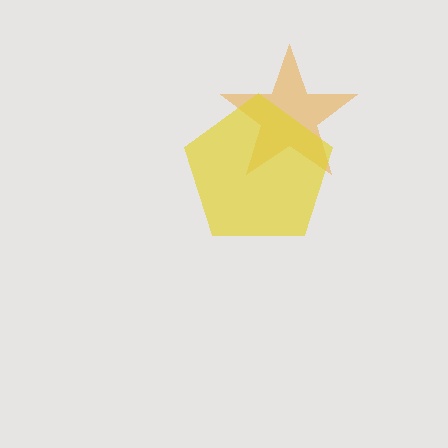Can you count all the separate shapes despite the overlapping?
Yes, there are 2 separate shapes.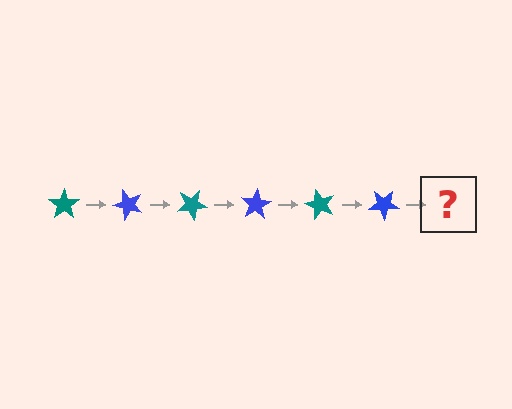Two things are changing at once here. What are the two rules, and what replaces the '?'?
The two rules are that it rotates 50 degrees each step and the color cycles through teal and blue. The '?' should be a teal star, rotated 300 degrees from the start.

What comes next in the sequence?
The next element should be a teal star, rotated 300 degrees from the start.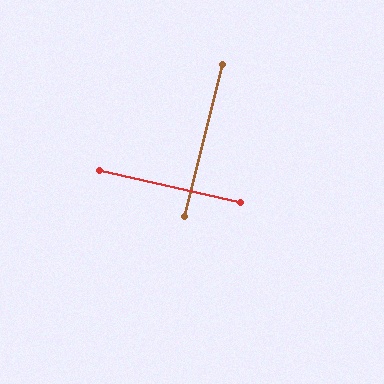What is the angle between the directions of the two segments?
Approximately 89 degrees.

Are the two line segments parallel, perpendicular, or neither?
Perpendicular — they meet at approximately 89°.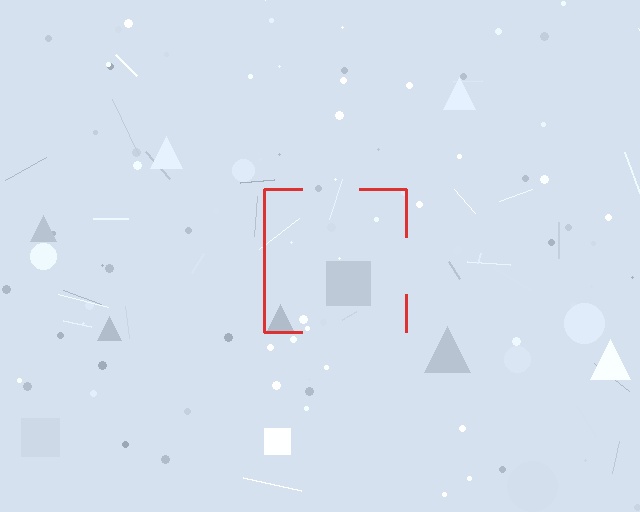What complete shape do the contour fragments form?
The contour fragments form a square.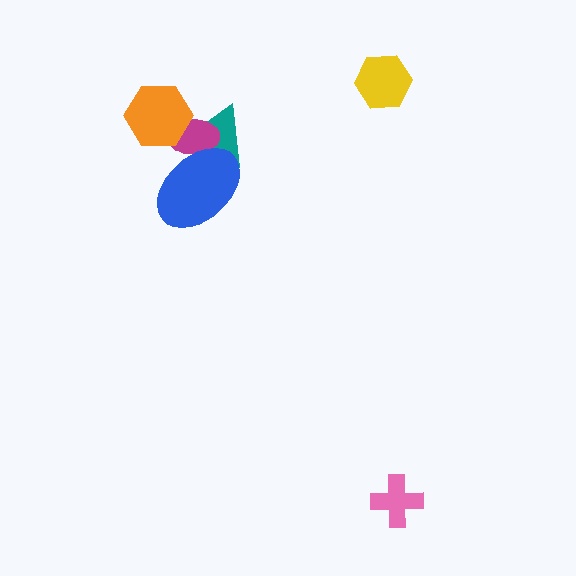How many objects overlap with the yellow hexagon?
0 objects overlap with the yellow hexagon.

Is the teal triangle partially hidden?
Yes, it is partially covered by another shape.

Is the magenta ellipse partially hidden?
Yes, it is partially covered by another shape.